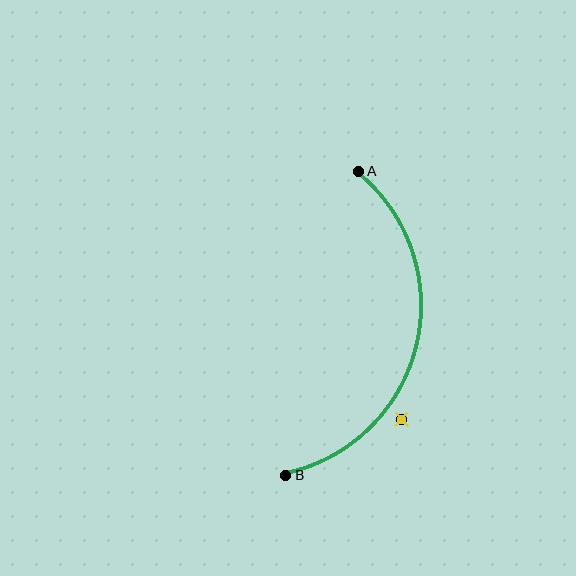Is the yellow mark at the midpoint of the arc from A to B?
No — the yellow mark does not lie on the arc at all. It sits slightly outside the curve.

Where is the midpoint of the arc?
The arc midpoint is the point on the curve farthest from the straight line joining A and B. It sits to the right of that line.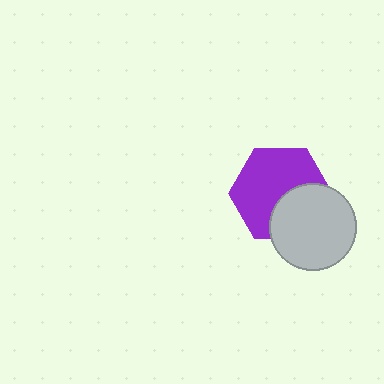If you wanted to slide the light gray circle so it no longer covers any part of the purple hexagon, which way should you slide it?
Slide it toward the lower-right — that is the most direct way to separate the two shapes.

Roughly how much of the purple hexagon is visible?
About half of it is visible (roughly 65%).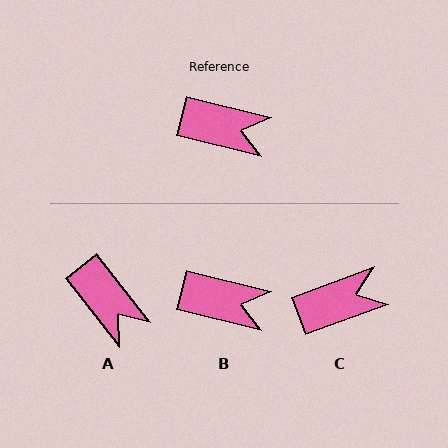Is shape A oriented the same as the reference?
No, it is off by about 38 degrees.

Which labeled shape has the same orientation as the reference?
B.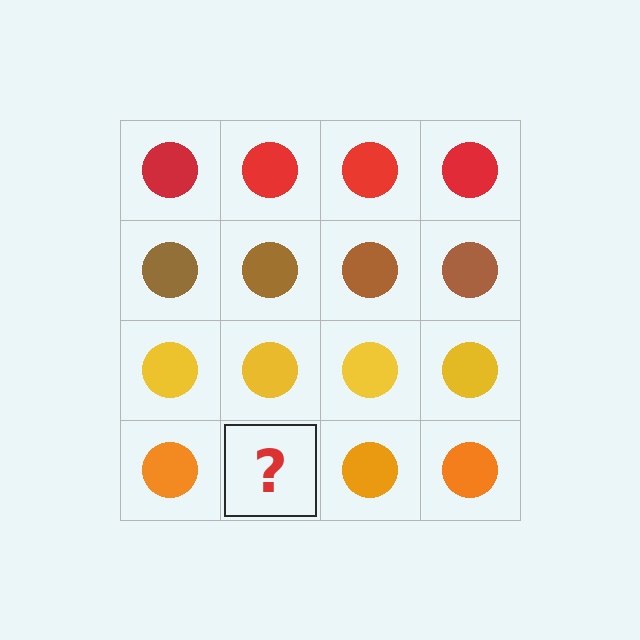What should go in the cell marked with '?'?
The missing cell should contain an orange circle.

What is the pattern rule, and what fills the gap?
The rule is that each row has a consistent color. The gap should be filled with an orange circle.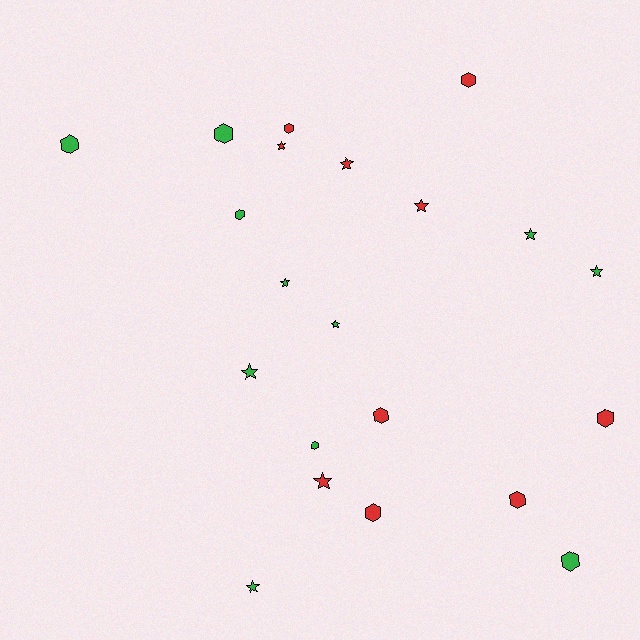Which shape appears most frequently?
Hexagon, with 11 objects.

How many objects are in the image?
There are 21 objects.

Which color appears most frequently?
Green, with 11 objects.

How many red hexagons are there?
There are 6 red hexagons.